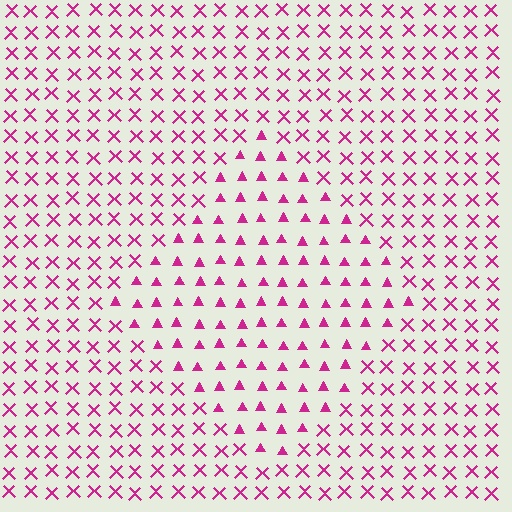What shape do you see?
I see a diamond.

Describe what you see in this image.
The image is filled with small magenta elements arranged in a uniform grid. A diamond-shaped region contains triangles, while the surrounding area contains X marks. The boundary is defined purely by the change in element shape.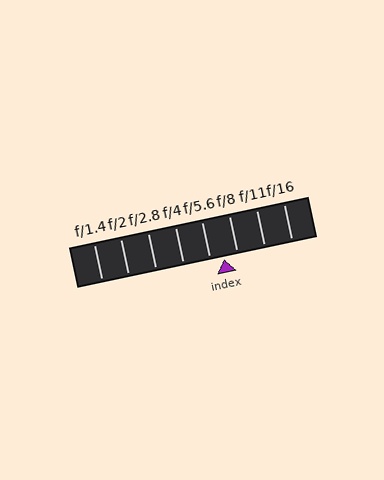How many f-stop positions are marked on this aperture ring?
There are 8 f-stop positions marked.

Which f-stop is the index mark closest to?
The index mark is closest to f/5.6.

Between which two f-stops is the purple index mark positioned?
The index mark is between f/5.6 and f/8.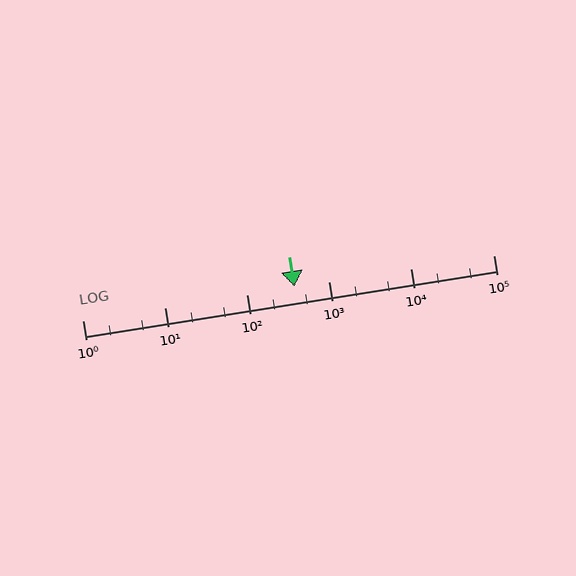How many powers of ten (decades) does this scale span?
The scale spans 5 decades, from 1 to 100000.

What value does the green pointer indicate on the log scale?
The pointer indicates approximately 380.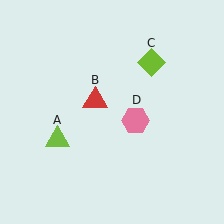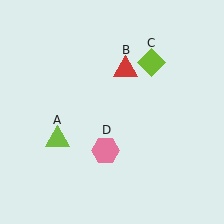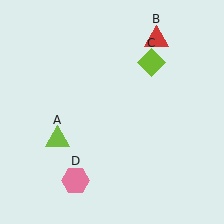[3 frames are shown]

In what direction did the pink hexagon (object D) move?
The pink hexagon (object D) moved down and to the left.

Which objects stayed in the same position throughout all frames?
Lime triangle (object A) and lime diamond (object C) remained stationary.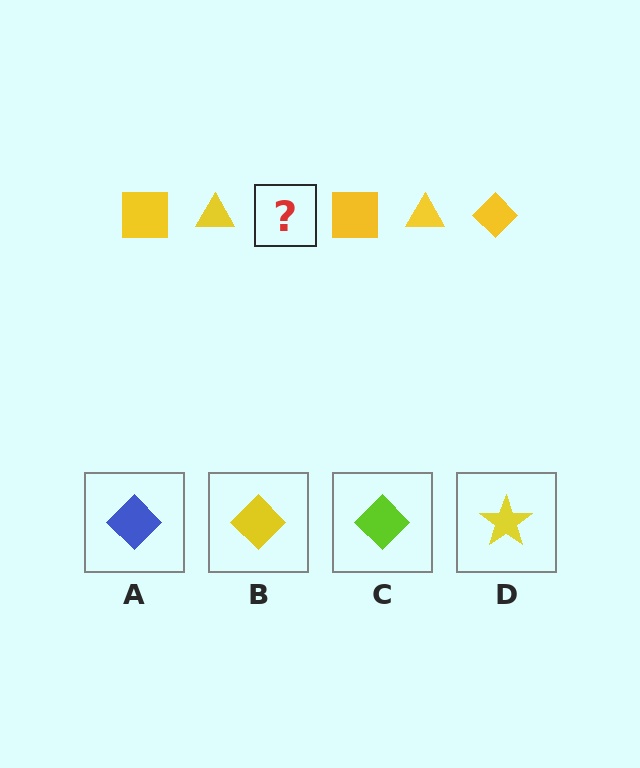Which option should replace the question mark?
Option B.